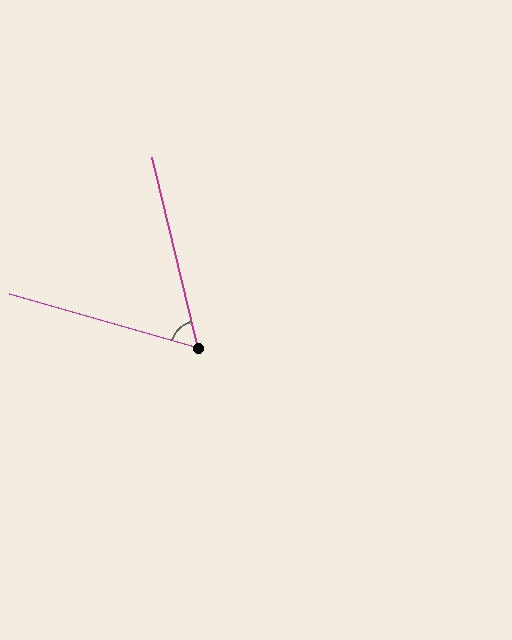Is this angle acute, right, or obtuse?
It is acute.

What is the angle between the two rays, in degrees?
Approximately 61 degrees.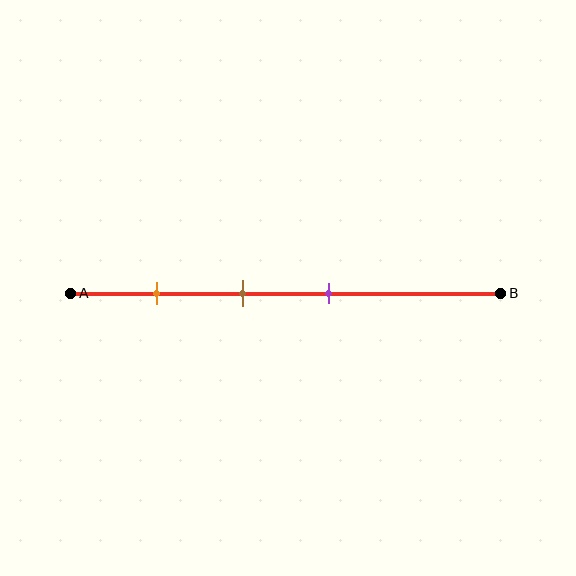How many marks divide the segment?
There are 3 marks dividing the segment.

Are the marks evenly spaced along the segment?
Yes, the marks are approximately evenly spaced.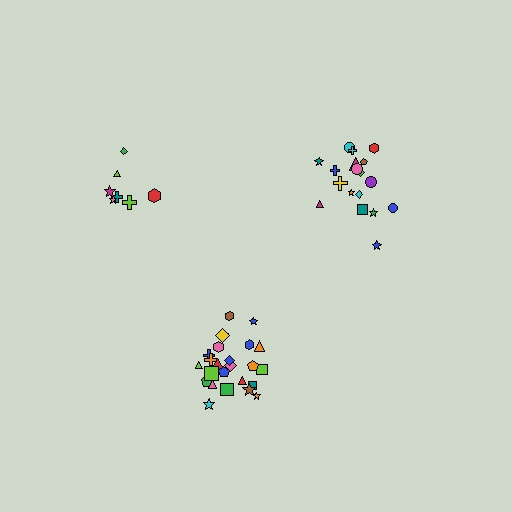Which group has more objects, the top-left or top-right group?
The top-right group.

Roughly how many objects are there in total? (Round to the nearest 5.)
Roughly 50 objects in total.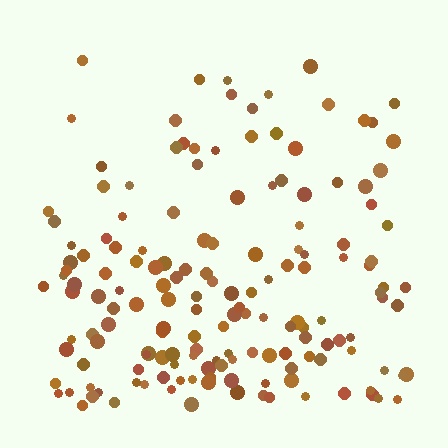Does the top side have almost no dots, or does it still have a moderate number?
Still a moderate number, just noticeably fewer than the bottom.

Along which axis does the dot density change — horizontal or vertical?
Vertical.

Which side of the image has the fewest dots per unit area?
The top.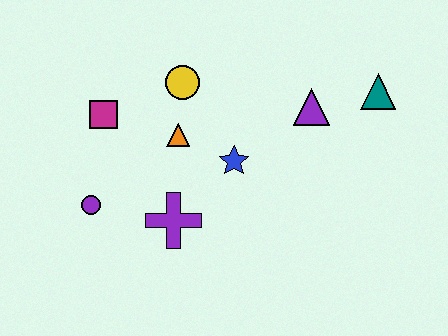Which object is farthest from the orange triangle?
The teal triangle is farthest from the orange triangle.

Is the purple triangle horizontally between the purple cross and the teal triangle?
Yes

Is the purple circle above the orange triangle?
No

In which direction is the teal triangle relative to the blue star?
The teal triangle is to the right of the blue star.